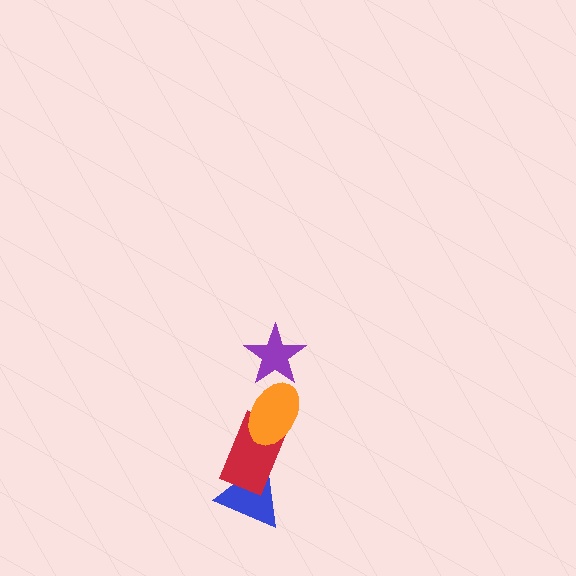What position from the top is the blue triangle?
The blue triangle is 4th from the top.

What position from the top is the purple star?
The purple star is 1st from the top.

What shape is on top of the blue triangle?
The red rectangle is on top of the blue triangle.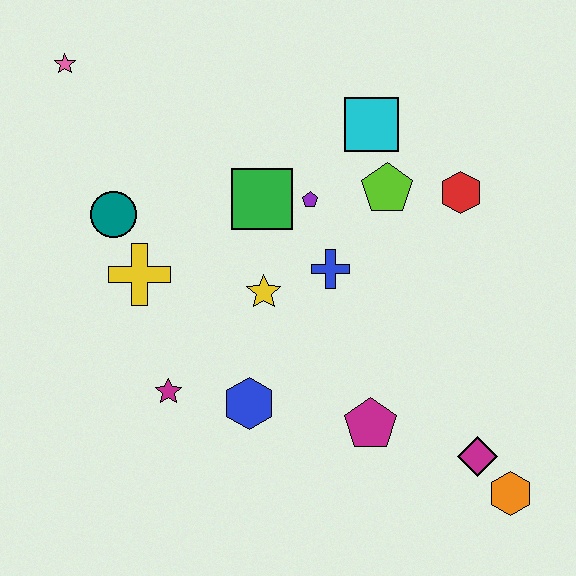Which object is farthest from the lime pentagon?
The pink star is farthest from the lime pentagon.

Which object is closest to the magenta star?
The blue hexagon is closest to the magenta star.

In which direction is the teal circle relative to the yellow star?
The teal circle is to the left of the yellow star.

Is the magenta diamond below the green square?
Yes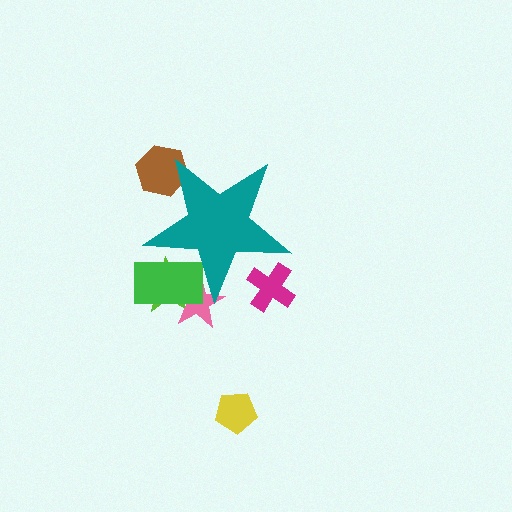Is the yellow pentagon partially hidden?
No, the yellow pentagon is fully visible.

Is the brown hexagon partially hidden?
Yes, the brown hexagon is partially hidden behind the teal star.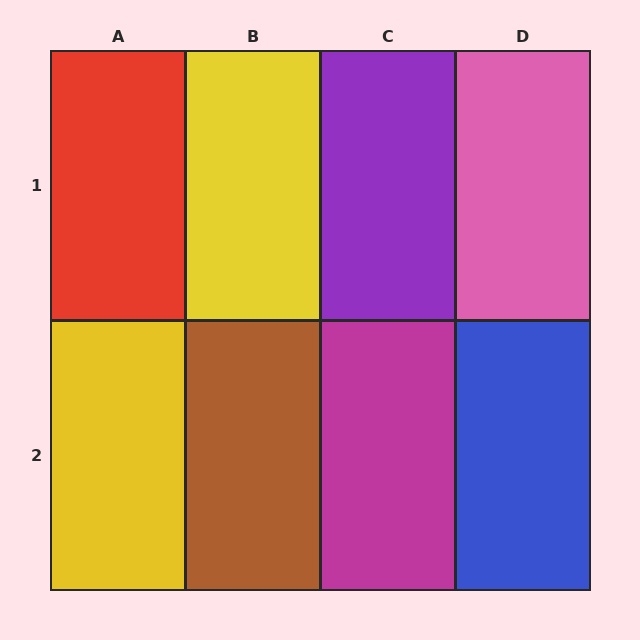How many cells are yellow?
2 cells are yellow.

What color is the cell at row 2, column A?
Yellow.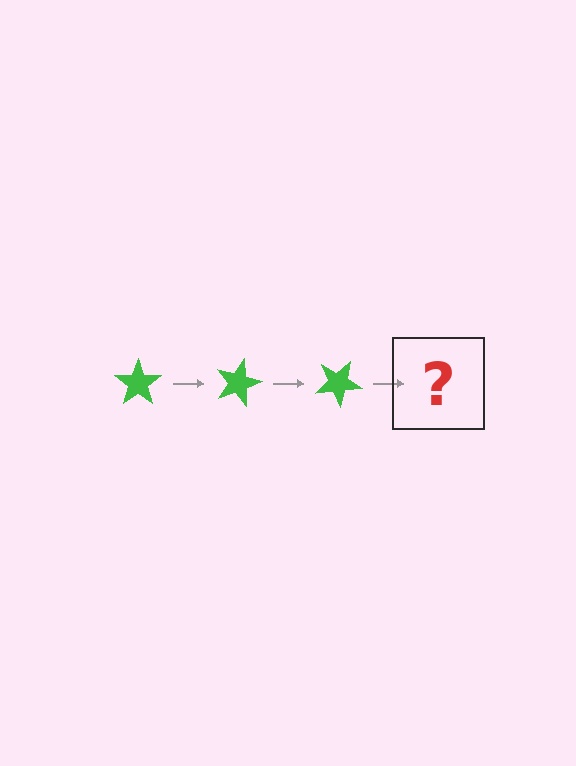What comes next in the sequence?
The next element should be a green star rotated 45 degrees.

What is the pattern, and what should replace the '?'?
The pattern is that the star rotates 15 degrees each step. The '?' should be a green star rotated 45 degrees.